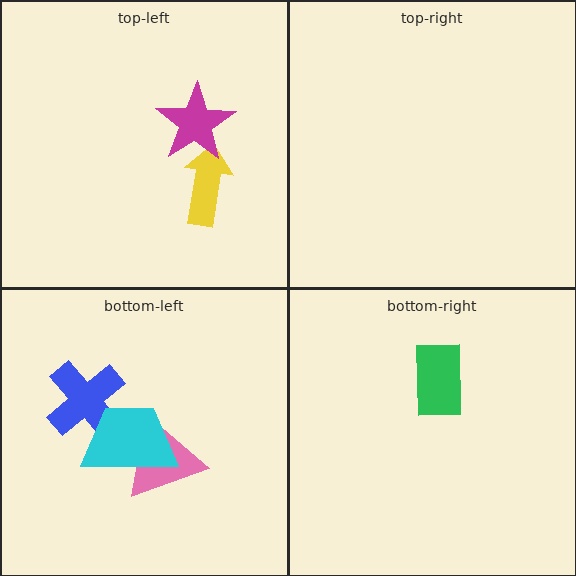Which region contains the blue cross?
The bottom-left region.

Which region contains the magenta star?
The top-left region.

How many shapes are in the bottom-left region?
3.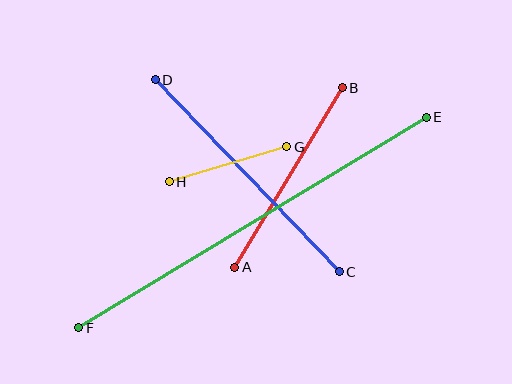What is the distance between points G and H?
The distance is approximately 123 pixels.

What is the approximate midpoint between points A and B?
The midpoint is at approximately (289, 177) pixels.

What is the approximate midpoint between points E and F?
The midpoint is at approximately (252, 223) pixels.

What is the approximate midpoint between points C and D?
The midpoint is at approximately (247, 176) pixels.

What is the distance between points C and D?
The distance is approximately 266 pixels.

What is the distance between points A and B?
The distance is approximately 209 pixels.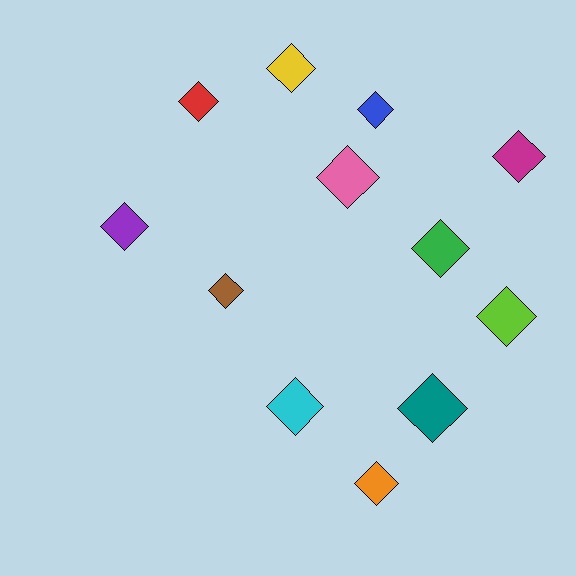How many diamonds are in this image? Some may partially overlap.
There are 12 diamonds.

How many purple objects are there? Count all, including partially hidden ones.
There is 1 purple object.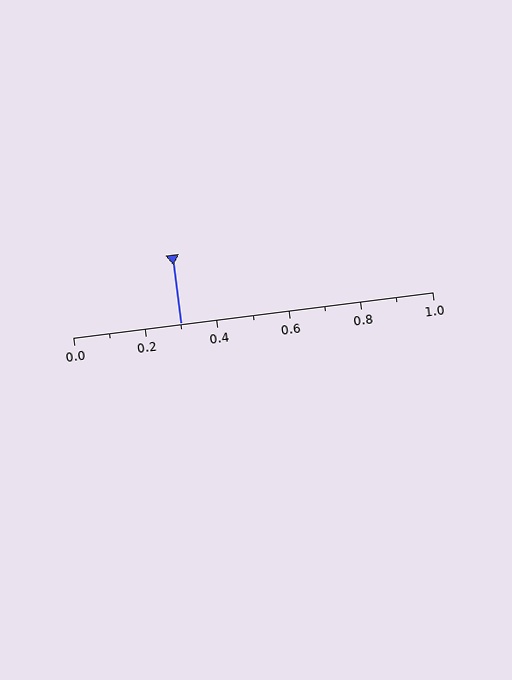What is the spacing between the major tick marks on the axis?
The major ticks are spaced 0.2 apart.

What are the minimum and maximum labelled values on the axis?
The axis runs from 0.0 to 1.0.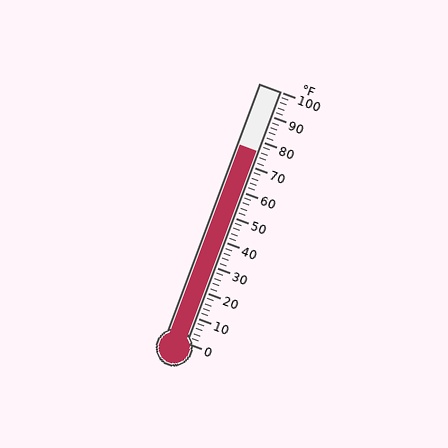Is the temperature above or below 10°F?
The temperature is above 10°F.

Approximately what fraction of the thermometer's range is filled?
The thermometer is filled to approximately 75% of its range.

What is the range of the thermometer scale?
The thermometer scale ranges from 0°F to 100°F.